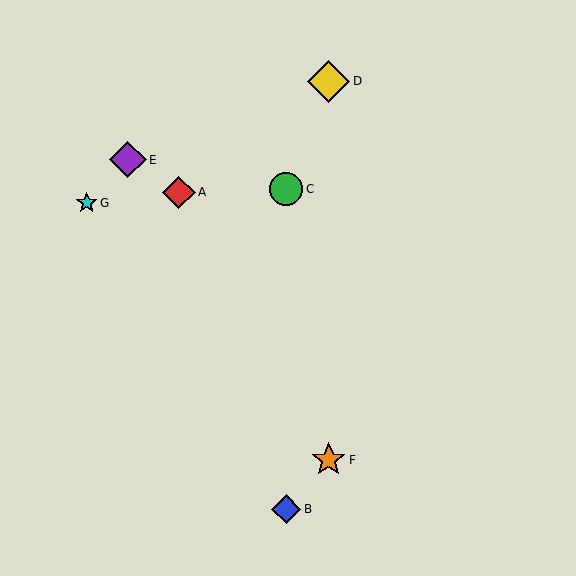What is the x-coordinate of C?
Object C is at x≈286.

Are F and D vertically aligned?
Yes, both are at x≈329.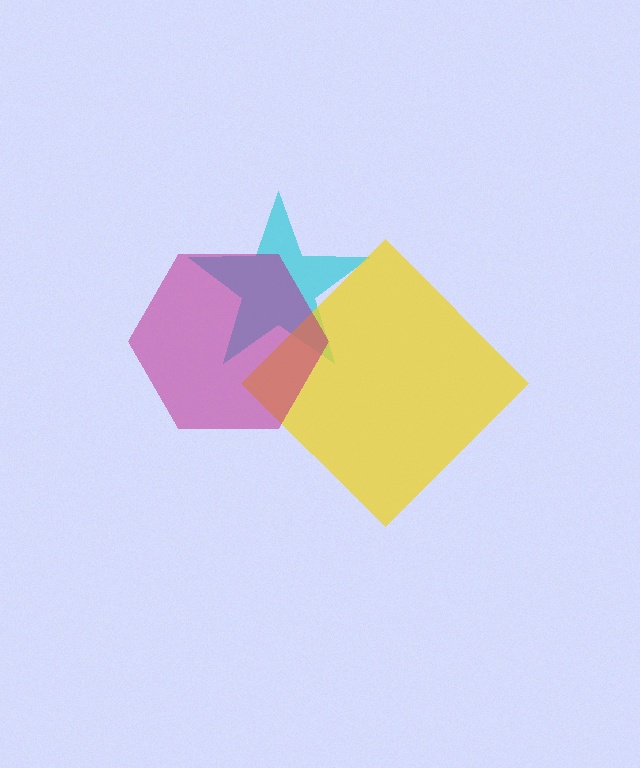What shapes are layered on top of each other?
The layered shapes are: a cyan star, a yellow diamond, a magenta hexagon.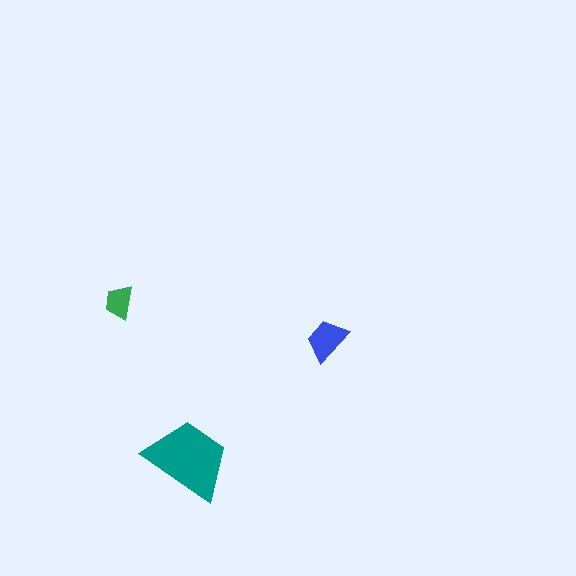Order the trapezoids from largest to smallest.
the teal one, the blue one, the green one.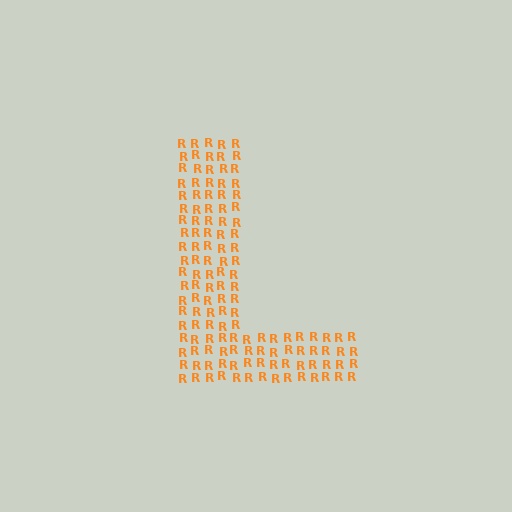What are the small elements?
The small elements are letter R's.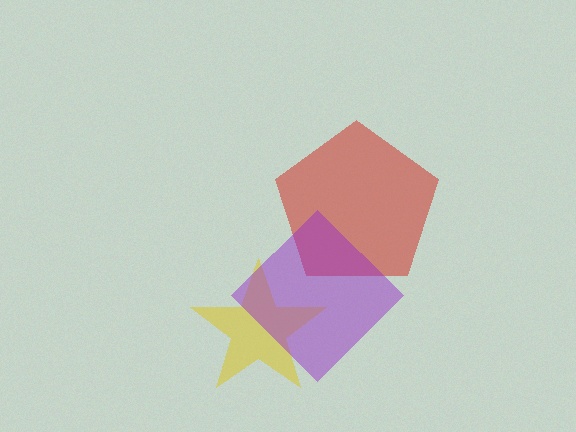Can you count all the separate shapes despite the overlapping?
Yes, there are 3 separate shapes.